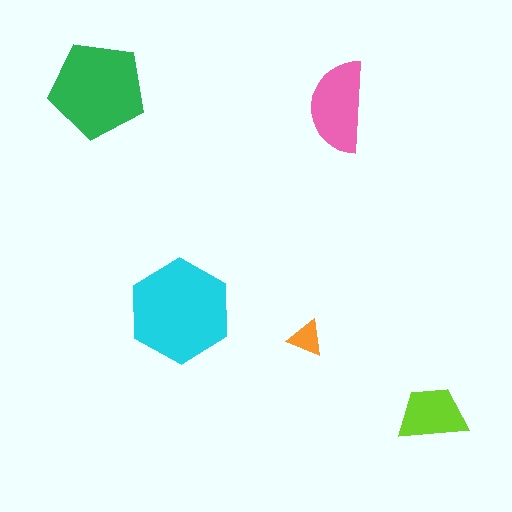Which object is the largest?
The cyan hexagon.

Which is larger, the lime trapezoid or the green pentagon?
The green pentagon.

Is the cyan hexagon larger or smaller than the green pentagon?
Larger.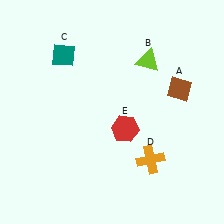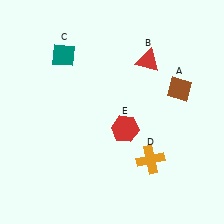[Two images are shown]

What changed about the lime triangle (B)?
In Image 1, B is lime. In Image 2, it changed to red.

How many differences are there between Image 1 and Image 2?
There is 1 difference between the two images.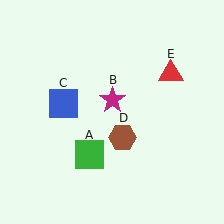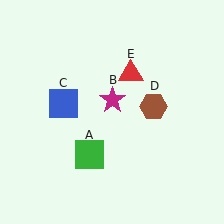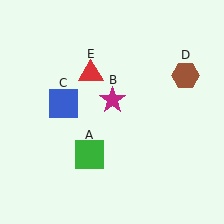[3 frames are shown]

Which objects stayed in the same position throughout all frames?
Green square (object A) and magenta star (object B) and blue square (object C) remained stationary.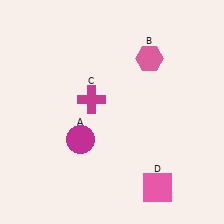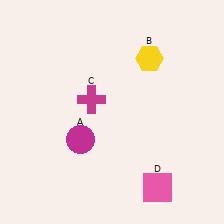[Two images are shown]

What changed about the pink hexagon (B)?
In Image 1, B is pink. In Image 2, it changed to yellow.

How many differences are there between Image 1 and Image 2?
There is 1 difference between the two images.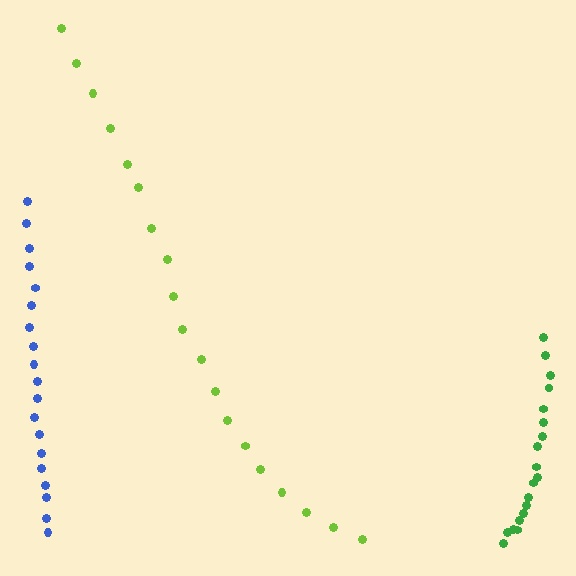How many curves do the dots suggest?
There are 3 distinct paths.